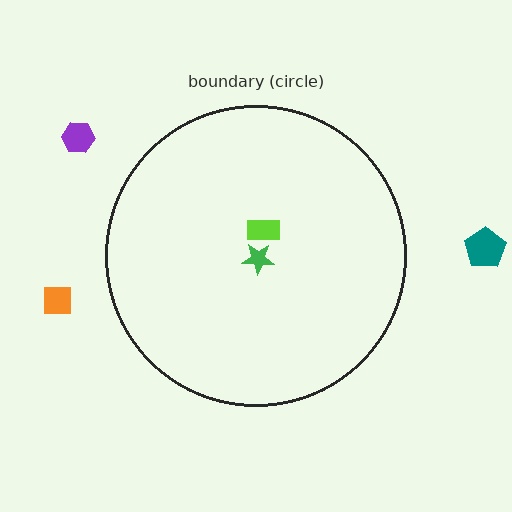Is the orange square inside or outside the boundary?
Outside.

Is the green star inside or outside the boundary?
Inside.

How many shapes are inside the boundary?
2 inside, 3 outside.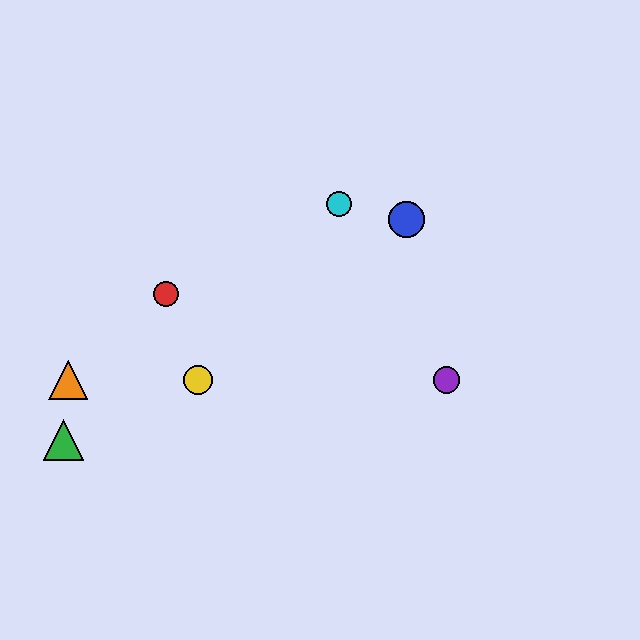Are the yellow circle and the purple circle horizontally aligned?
Yes, both are at y≈380.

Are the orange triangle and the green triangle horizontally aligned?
No, the orange triangle is at y≈380 and the green triangle is at y≈440.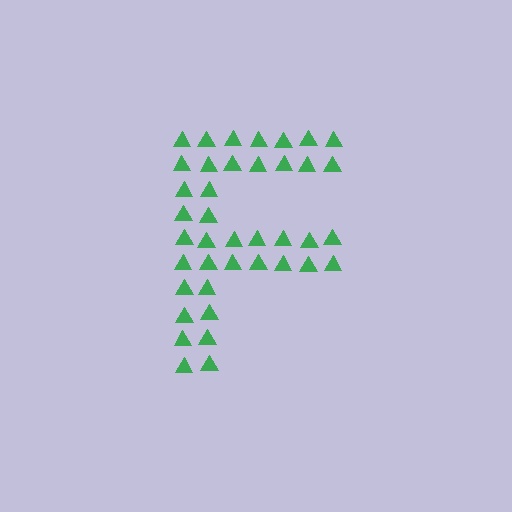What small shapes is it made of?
It is made of small triangles.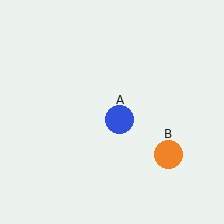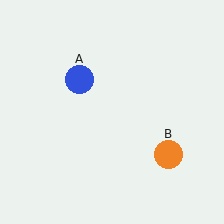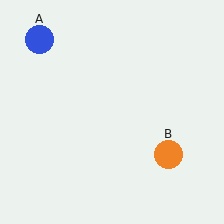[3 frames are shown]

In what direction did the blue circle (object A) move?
The blue circle (object A) moved up and to the left.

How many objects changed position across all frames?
1 object changed position: blue circle (object A).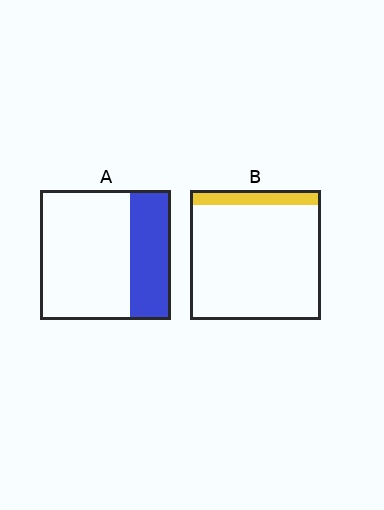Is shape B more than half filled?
No.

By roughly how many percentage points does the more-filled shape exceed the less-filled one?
By roughly 20 percentage points (A over B).